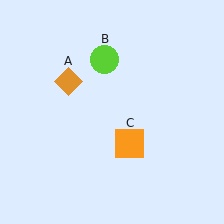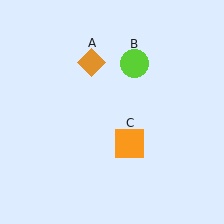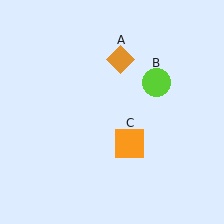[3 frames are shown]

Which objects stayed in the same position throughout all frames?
Orange square (object C) remained stationary.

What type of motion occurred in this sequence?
The orange diamond (object A), lime circle (object B) rotated clockwise around the center of the scene.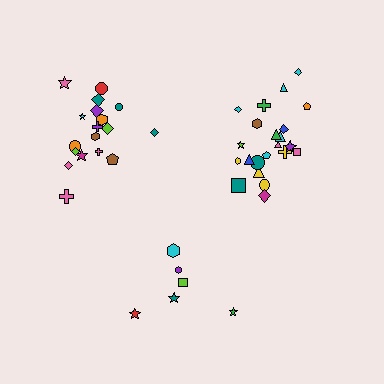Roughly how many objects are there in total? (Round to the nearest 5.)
Roughly 45 objects in total.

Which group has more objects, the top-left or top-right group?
The top-right group.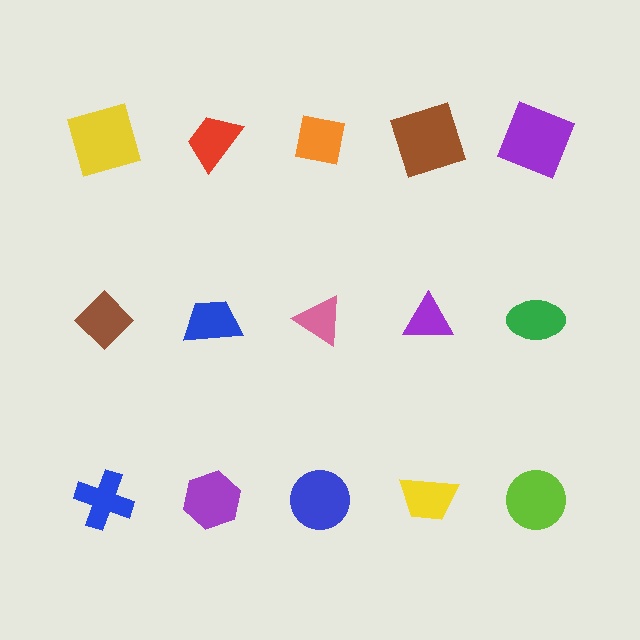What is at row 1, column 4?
A brown square.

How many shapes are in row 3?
5 shapes.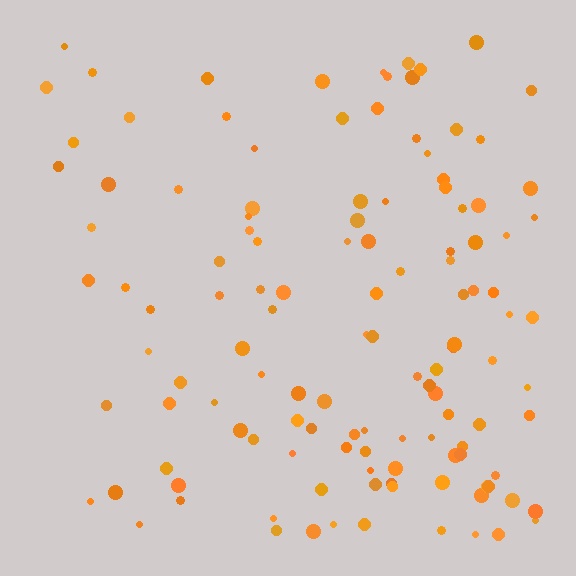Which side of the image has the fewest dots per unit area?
The left.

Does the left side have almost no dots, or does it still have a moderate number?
Still a moderate number, just noticeably fewer than the right.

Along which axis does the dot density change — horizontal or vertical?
Horizontal.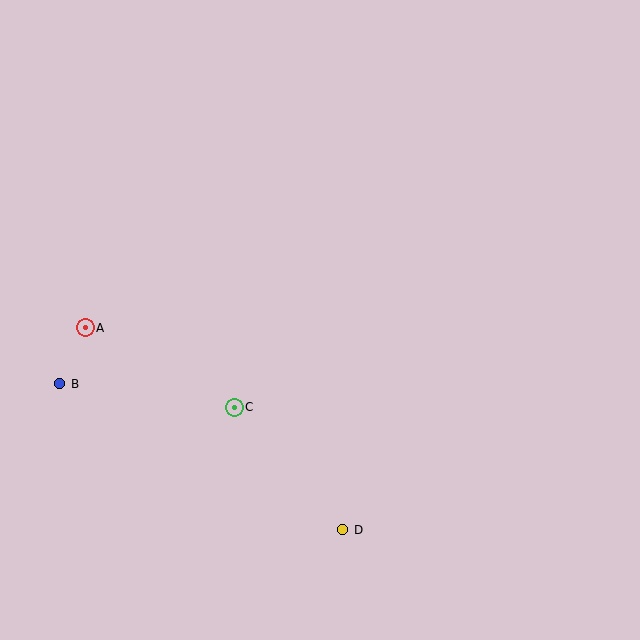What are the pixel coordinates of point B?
Point B is at (59, 384).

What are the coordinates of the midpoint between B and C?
The midpoint between B and C is at (147, 395).